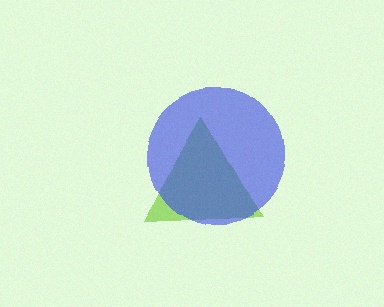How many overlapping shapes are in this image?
There are 2 overlapping shapes in the image.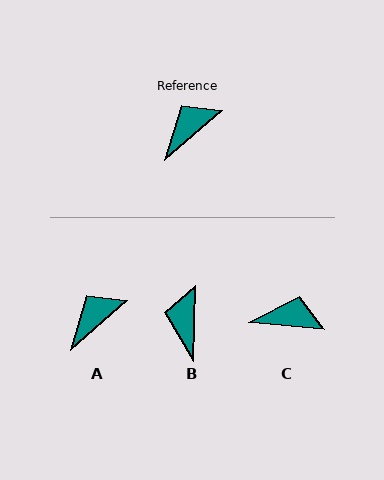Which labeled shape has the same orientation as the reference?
A.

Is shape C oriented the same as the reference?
No, it is off by about 46 degrees.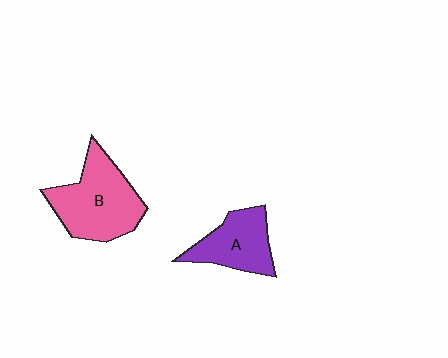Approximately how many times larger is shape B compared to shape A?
Approximately 1.5 times.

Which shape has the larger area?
Shape B (pink).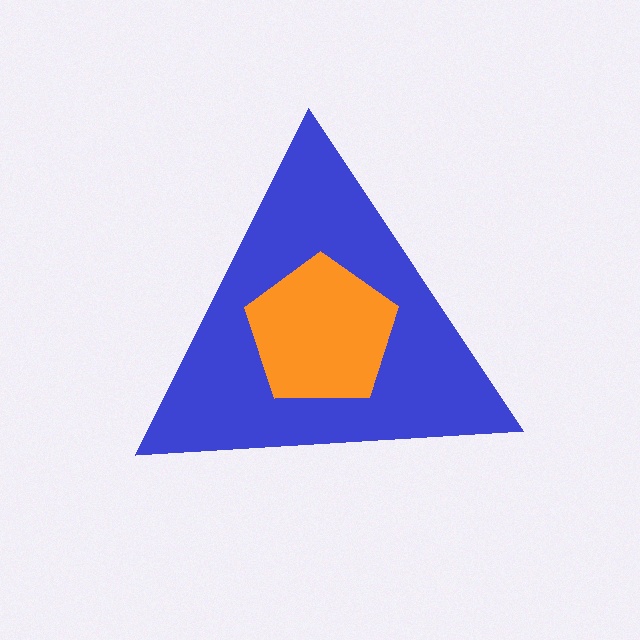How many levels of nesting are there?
2.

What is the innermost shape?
The orange pentagon.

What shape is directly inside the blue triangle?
The orange pentagon.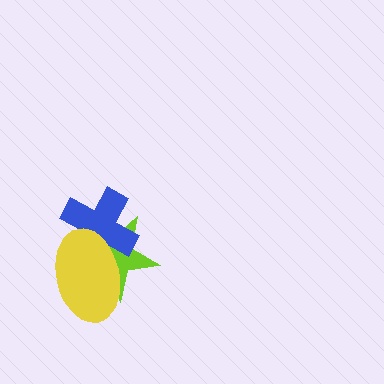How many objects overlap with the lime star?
2 objects overlap with the lime star.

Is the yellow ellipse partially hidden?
No, no other shape covers it.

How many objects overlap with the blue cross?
2 objects overlap with the blue cross.